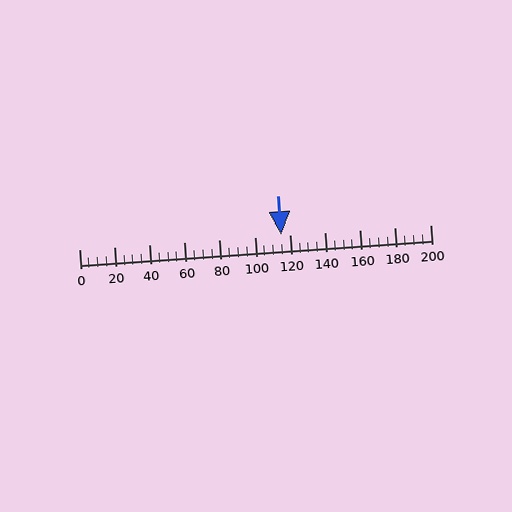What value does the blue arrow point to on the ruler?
The blue arrow points to approximately 115.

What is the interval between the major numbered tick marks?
The major tick marks are spaced 20 units apart.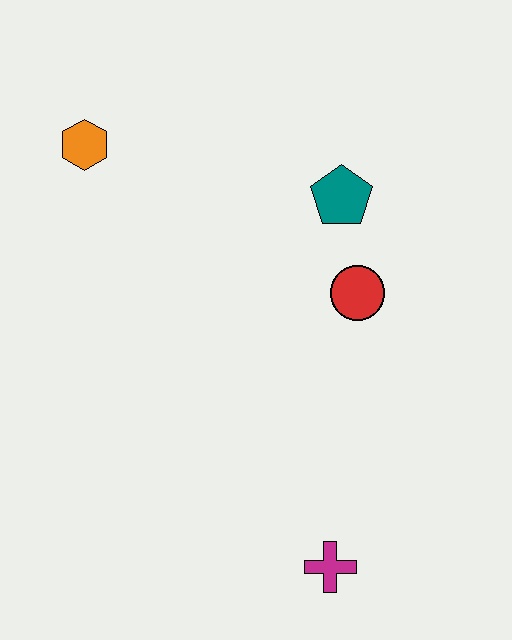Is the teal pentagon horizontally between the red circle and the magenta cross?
Yes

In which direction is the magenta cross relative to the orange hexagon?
The magenta cross is below the orange hexagon.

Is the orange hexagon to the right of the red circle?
No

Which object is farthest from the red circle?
The orange hexagon is farthest from the red circle.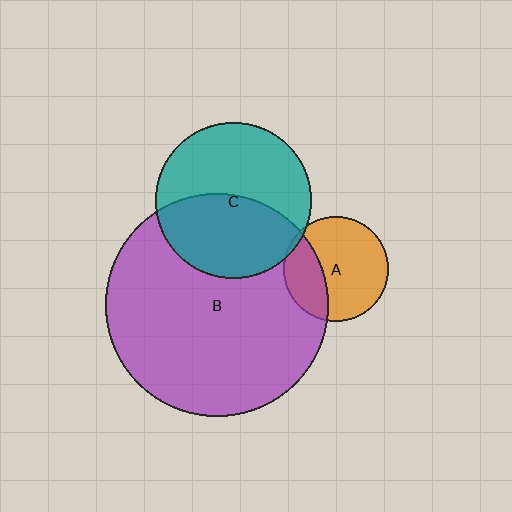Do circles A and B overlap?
Yes.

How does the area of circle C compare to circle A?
Approximately 2.2 times.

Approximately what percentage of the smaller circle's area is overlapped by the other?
Approximately 30%.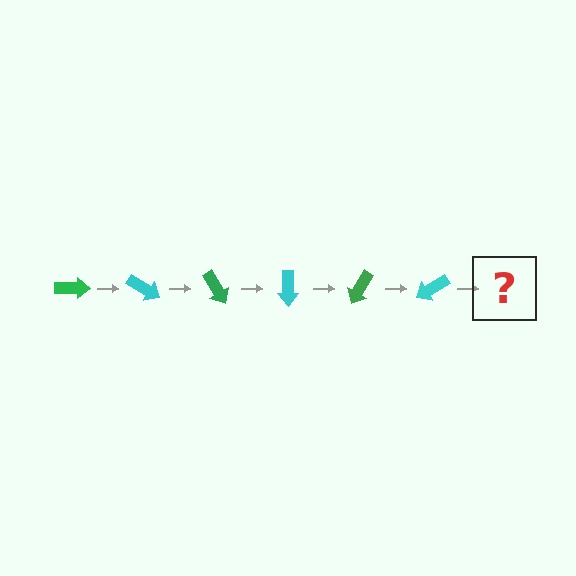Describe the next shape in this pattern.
It should be a green arrow, rotated 180 degrees from the start.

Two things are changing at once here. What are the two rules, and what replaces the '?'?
The two rules are that it rotates 30 degrees each step and the color cycles through green and cyan. The '?' should be a green arrow, rotated 180 degrees from the start.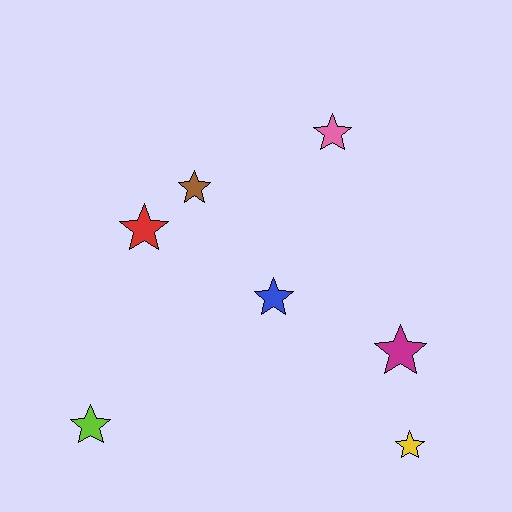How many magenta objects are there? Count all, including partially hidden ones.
There is 1 magenta object.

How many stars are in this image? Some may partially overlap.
There are 7 stars.